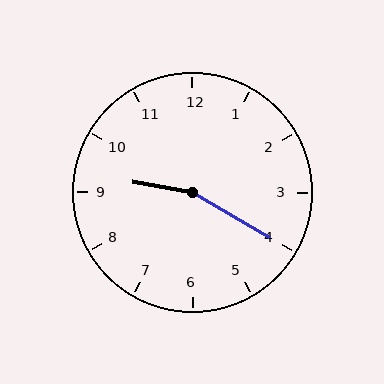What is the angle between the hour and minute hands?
Approximately 160 degrees.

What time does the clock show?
9:20.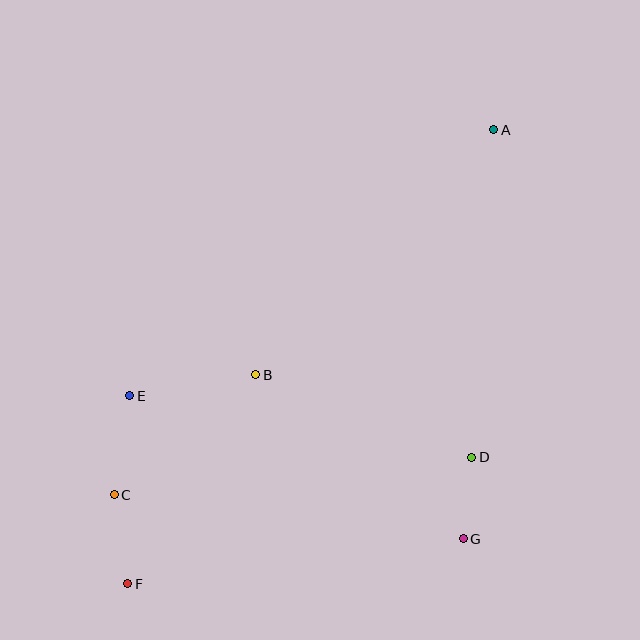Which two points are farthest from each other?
Points A and F are farthest from each other.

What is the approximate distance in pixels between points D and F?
The distance between D and F is approximately 366 pixels.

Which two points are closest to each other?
Points D and G are closest to each other.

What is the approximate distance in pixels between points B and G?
The distance between B and G is approximately 265 pixels.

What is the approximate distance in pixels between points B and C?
The distance between B and C is approximately 186 pixels.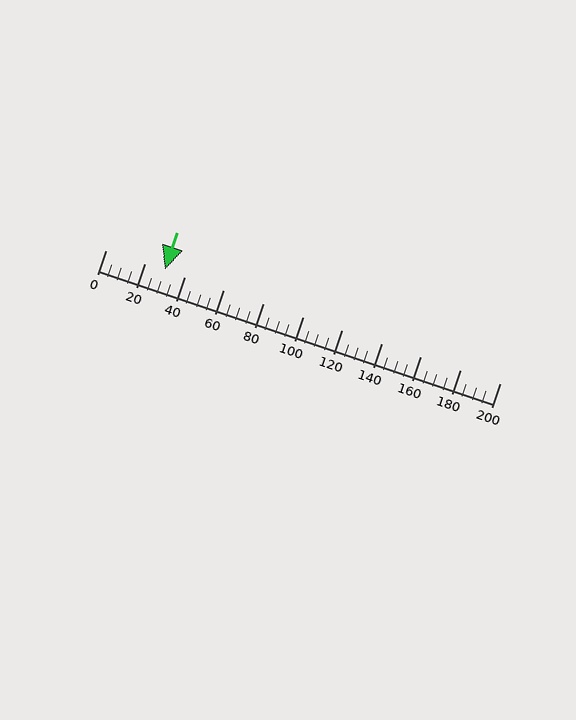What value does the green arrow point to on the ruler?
The green arrow points to approximately 30.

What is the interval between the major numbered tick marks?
The major tick marks are spaced 20 units apart.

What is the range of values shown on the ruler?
The ruler shows values from 0 to 200.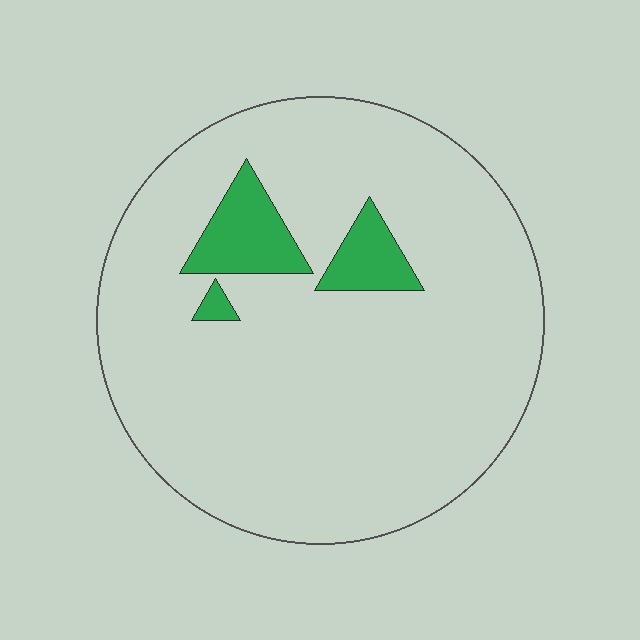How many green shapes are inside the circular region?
3.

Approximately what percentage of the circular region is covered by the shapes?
Approximately 10%.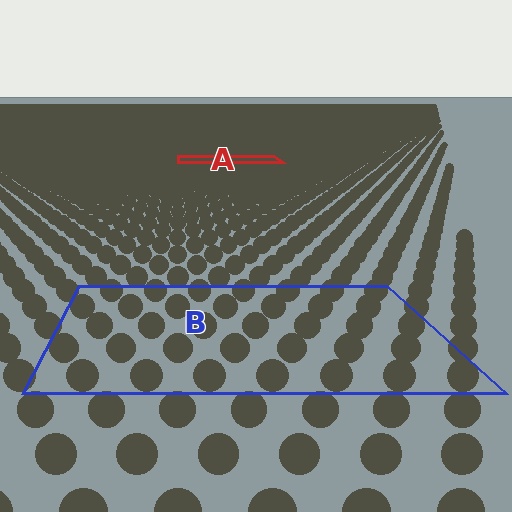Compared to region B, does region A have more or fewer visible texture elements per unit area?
Region A has more texture elements per unit area — they are packed more densely because it is farther away.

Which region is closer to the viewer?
Region B is closer. The texture elements there are larger and more spread out.